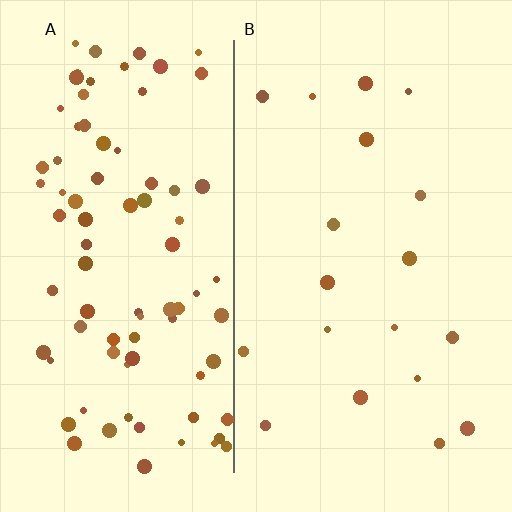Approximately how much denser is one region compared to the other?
Approximately 4.7× — region A over region B.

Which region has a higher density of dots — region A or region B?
A (the left).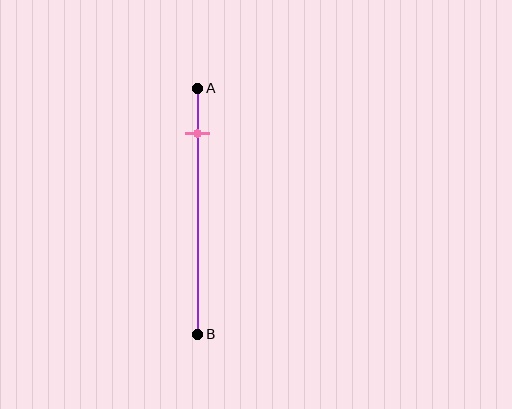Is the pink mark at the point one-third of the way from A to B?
No, the mark is at about 20% from A, not at the 33% one-third point.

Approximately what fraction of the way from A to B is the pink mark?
The pink mark is approximately 20% of the way from A to B.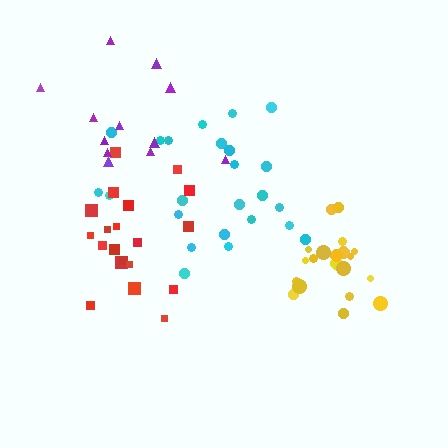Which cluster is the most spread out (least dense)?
Purple.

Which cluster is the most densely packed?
Yellow.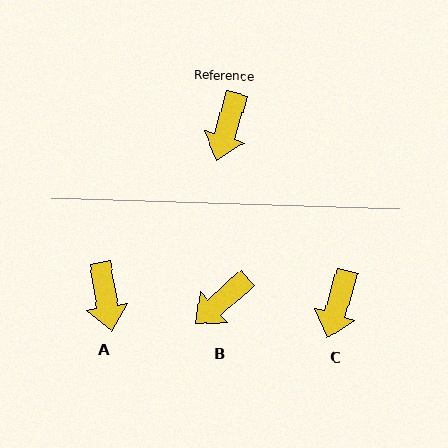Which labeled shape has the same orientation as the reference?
C.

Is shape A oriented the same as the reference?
No, it is off by about 26 degrees.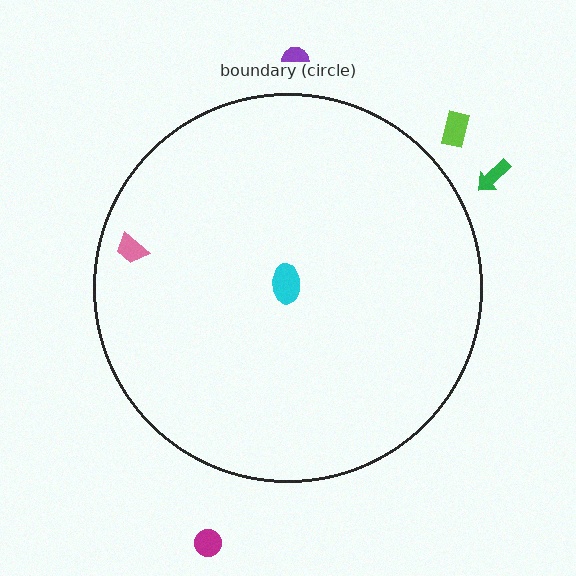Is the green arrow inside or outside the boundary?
Outside.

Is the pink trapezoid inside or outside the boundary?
Inside.